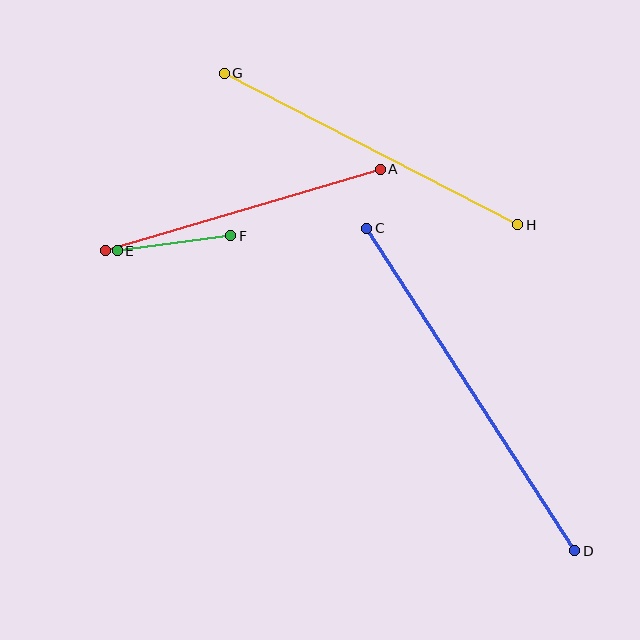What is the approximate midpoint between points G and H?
The midpoint is at approximately (371, 149) pixels.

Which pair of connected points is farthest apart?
Points C and D are farthest apart.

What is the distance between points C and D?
The distance is approximately 384 pixels.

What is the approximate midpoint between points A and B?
The midpoint is at approximately (243, 210) pixels.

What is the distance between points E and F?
The distance is approximately 114 pixels.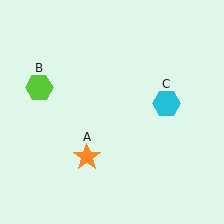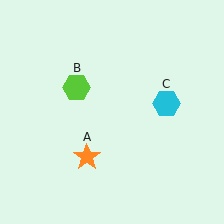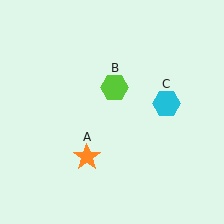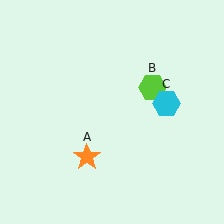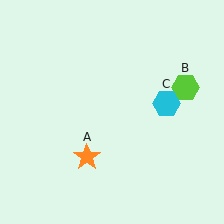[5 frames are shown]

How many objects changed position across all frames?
1 object changed position: lime hexagon (object B).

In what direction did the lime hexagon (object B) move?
The lime hexagon (object B) moved right.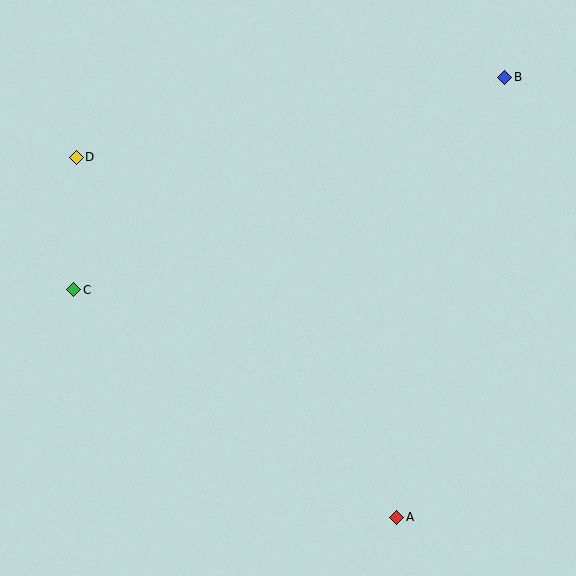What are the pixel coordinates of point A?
Point A is at (397, 517).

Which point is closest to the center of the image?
Point C at (74, 290) is closest to the center.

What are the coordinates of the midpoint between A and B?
The midpoint between A and B is at (451, 297).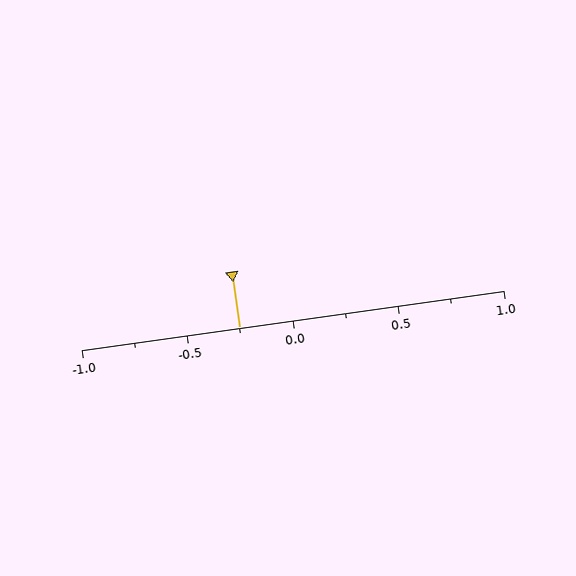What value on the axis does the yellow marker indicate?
The marker indicates approximately -0.25.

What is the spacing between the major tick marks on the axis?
The major ticks are spaced 0.5 apart.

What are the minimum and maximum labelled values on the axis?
The axis runs from -1.0 to 1.0.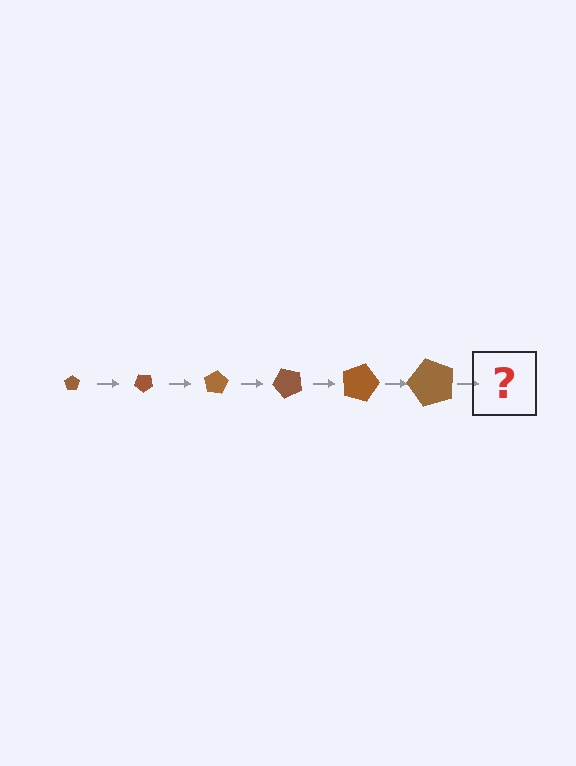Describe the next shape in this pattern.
It should be a pentagon, larger than the previous one and rotated 240 degrees from the start.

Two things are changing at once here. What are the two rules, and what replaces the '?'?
The two rules are that the pentagon grows larger each step and it rotates 40 degrees each step. The '?' should be a pentagon, larger than the previous one and rotated 240 degrees from the start.